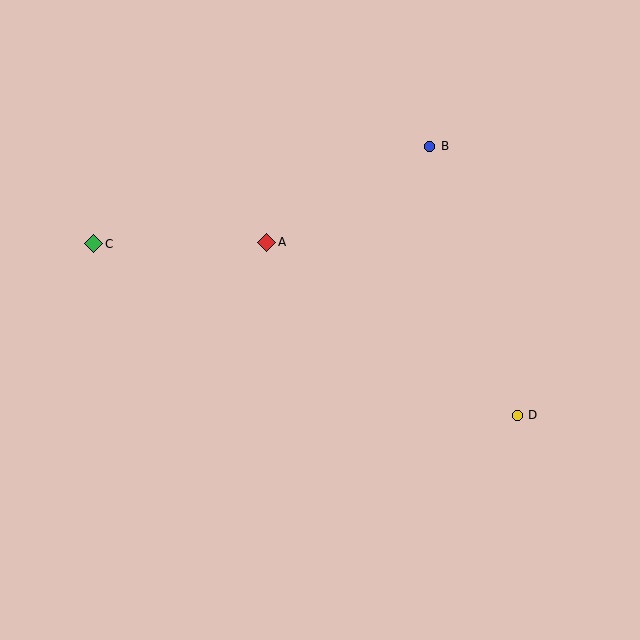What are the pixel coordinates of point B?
Point B is at (430, 146).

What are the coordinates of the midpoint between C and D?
The midpoint between C and D is at (306, 329).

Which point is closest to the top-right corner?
Point B is closest to the top-right corner.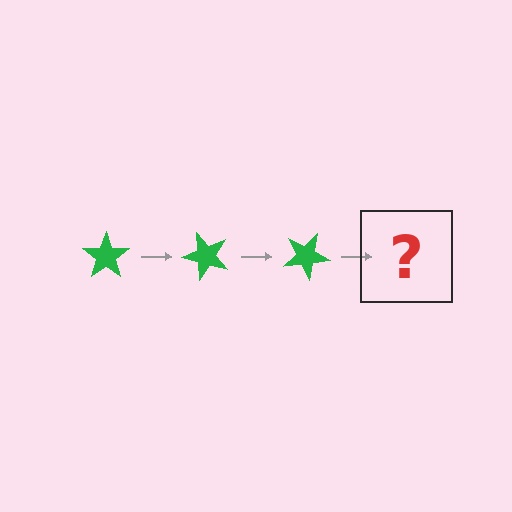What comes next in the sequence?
The next element should be a green star rotated 150 degrees.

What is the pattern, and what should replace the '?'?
The pattern is that the star rotates 50 degrees each step. The '?' should be a green star rotated 150 degrees.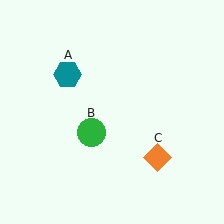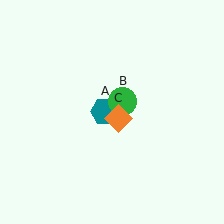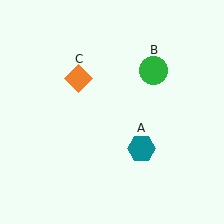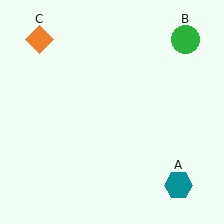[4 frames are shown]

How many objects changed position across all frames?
3 objects changed position: teal hexagon (object A), green circle (object B), orange diamond (object C).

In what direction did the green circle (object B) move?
The green circle (object B) moved up and to the right.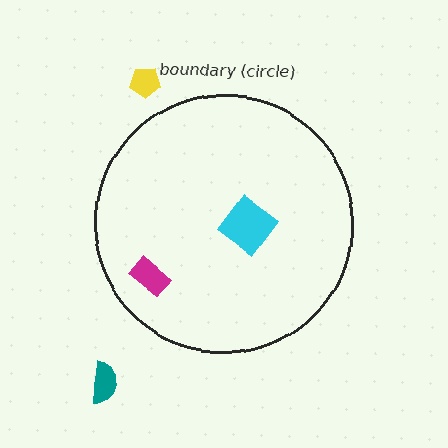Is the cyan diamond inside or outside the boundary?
Inside.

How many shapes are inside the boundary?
2 inside, 2 outside.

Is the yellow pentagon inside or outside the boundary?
Outside.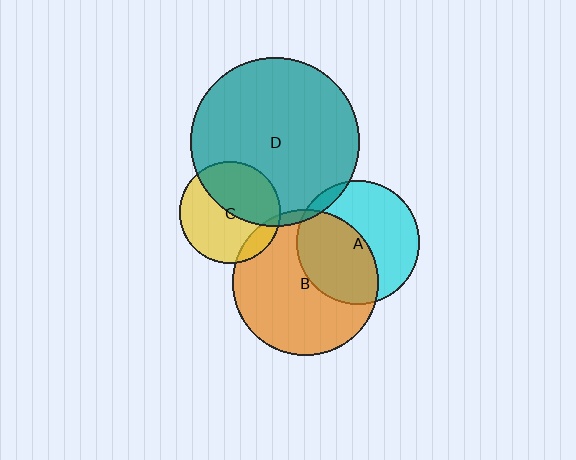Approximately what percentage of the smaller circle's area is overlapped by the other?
Approximately 5%.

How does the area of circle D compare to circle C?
Approximately 2.8 times.